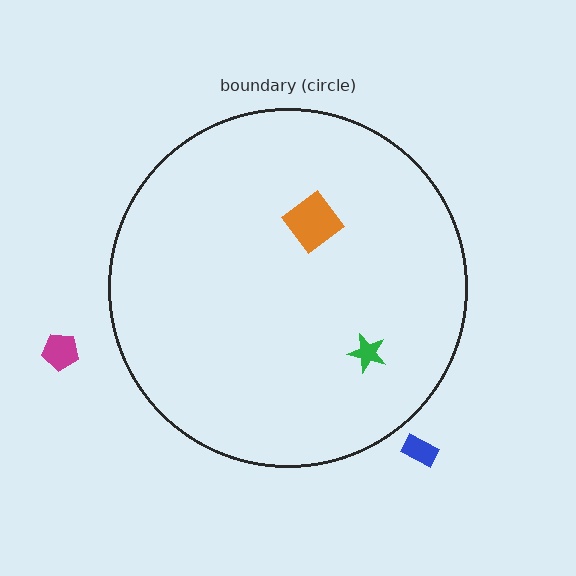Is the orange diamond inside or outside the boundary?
Inside.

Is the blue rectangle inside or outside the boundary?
Outside.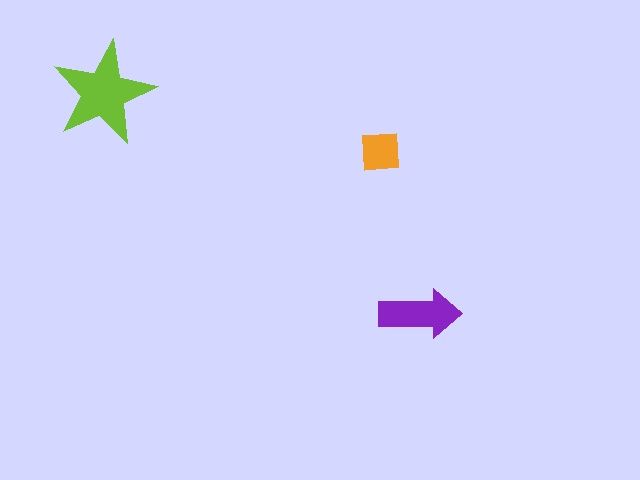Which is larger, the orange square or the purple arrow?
The purple arrow.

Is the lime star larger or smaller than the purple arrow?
Larger.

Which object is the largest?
The lime star.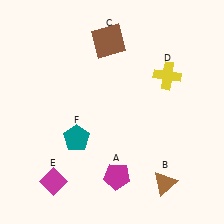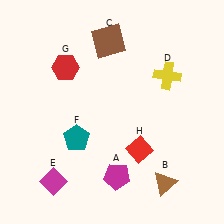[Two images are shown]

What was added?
A red hexagon (G), a red diamond (H) were added in Image 2.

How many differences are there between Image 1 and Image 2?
There are 2 differences between the two images.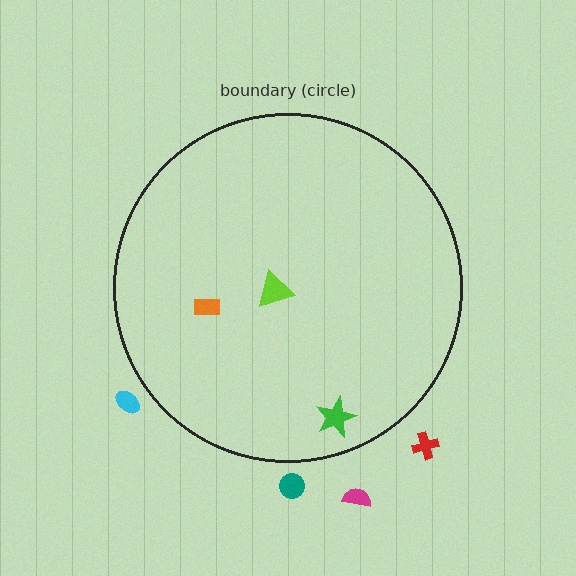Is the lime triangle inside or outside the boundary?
Inside.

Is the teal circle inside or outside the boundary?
Outside.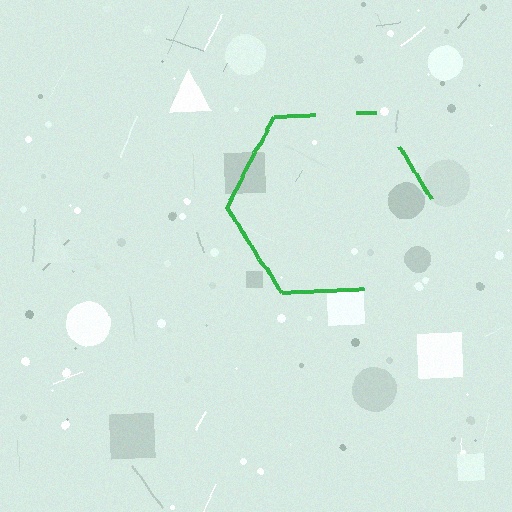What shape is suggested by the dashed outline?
The dashed outline suggests a hexagon.